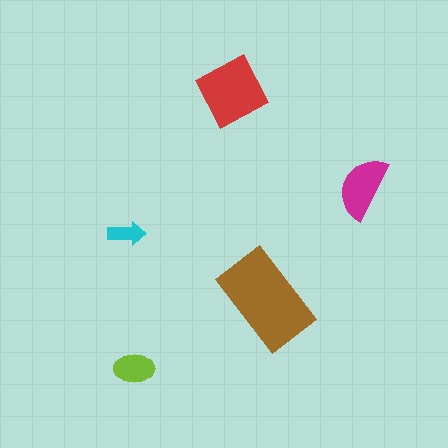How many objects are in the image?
There are 5 objects in the image.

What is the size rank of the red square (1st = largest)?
2nd.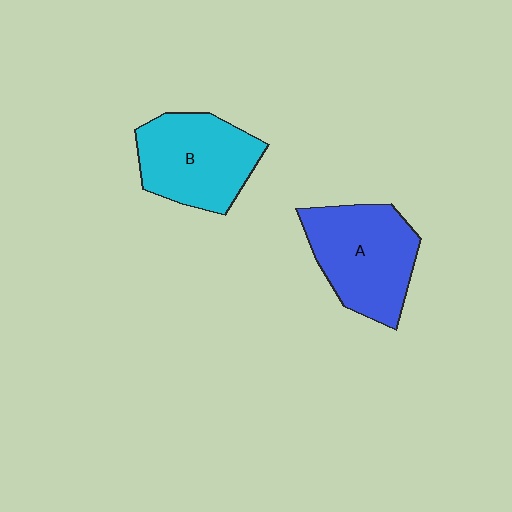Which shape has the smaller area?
Shape B (cyan).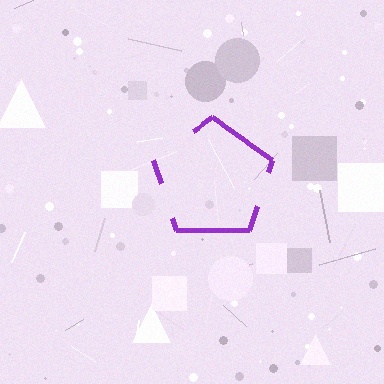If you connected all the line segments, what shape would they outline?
They would outline a pentagon.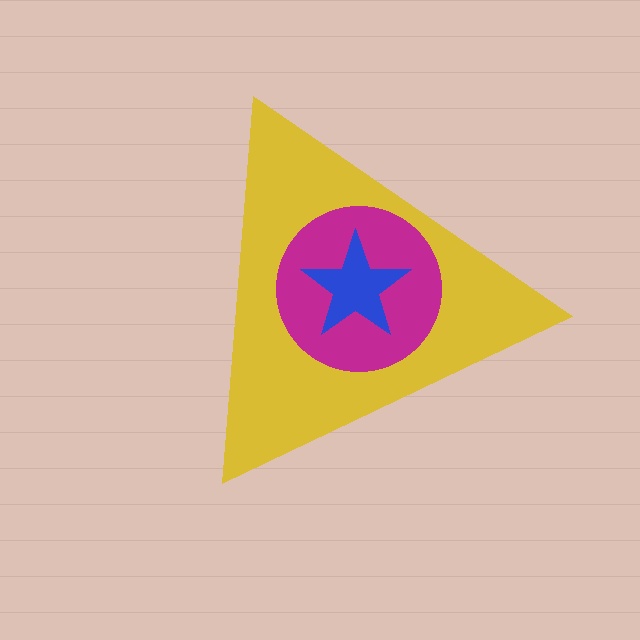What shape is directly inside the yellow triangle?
The magenta circle.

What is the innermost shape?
The blue star.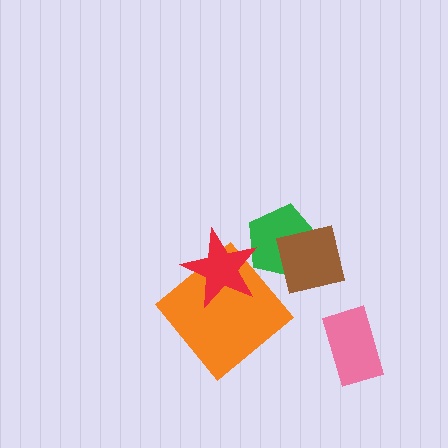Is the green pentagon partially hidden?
Yes, it is partially covered by another shape.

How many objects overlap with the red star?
2 objects overlap with the red star.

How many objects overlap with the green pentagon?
2 objects overlap with the green pentagon.